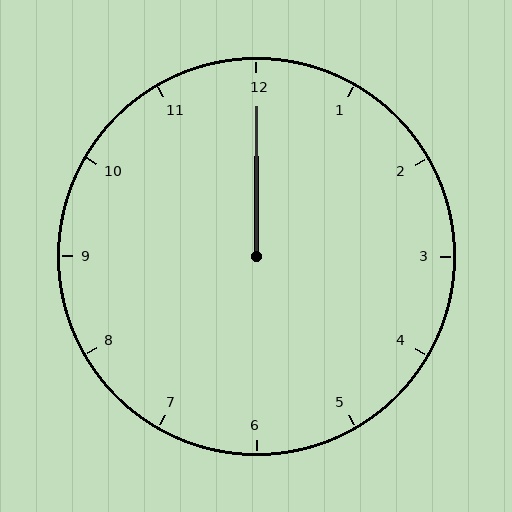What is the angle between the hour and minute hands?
Approximately 0 degrees.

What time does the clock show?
12:00.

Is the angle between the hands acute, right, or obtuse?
It is acute.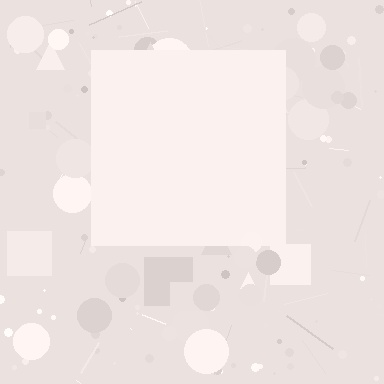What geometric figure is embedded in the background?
A square is embedded in the background.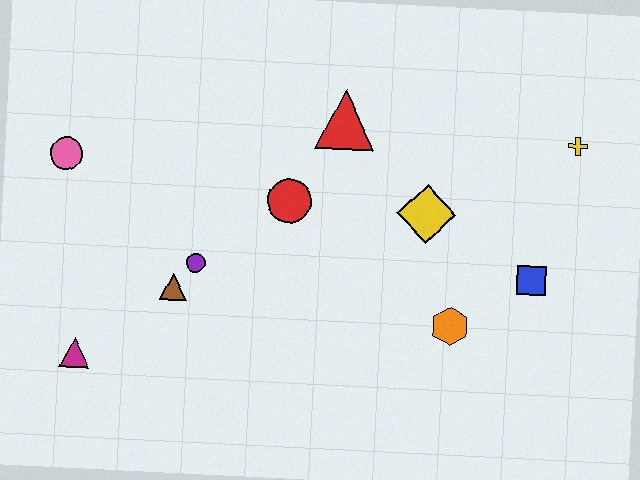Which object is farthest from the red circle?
The yellow cross is farthest from the red circle.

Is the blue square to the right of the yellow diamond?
Yes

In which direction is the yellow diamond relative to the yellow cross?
The yellow diamond is to the left of the yellow cross.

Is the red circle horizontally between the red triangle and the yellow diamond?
No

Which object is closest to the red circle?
The red triangle is closest to the red circle.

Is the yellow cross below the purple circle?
No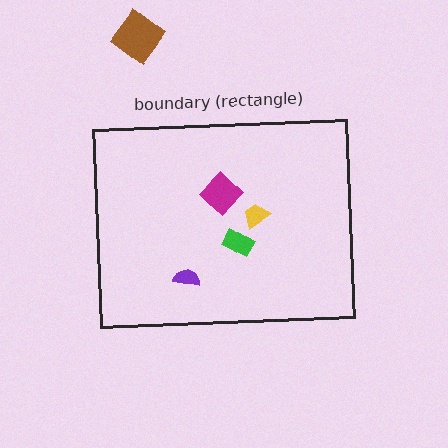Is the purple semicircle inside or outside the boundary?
Inside.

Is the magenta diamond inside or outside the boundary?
Inside.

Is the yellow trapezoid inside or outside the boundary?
Inside.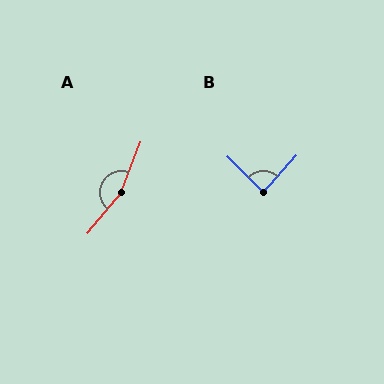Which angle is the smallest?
B, at approximately 88 degrees.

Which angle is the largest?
A, at approximately 161 degrees.